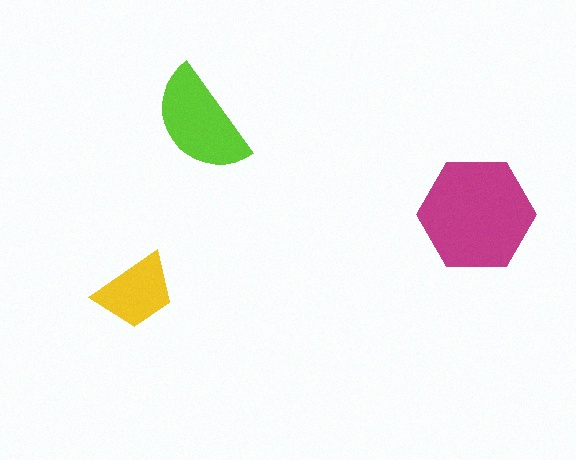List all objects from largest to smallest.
The magenta hexagon, the lime semicircle, the yellow trapezoid.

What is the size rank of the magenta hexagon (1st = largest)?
1st.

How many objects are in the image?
There are 3 objects in the image.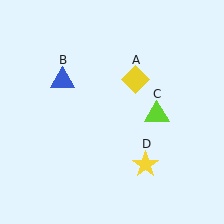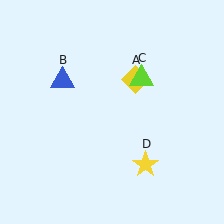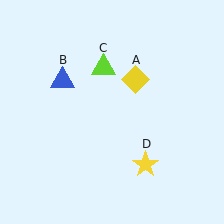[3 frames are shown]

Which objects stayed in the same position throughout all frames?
Yellow diamond (object A) and blue triangle (object B) and yellow star (object D) remained stationary.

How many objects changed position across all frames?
1 object changed position: lime triangle (object C).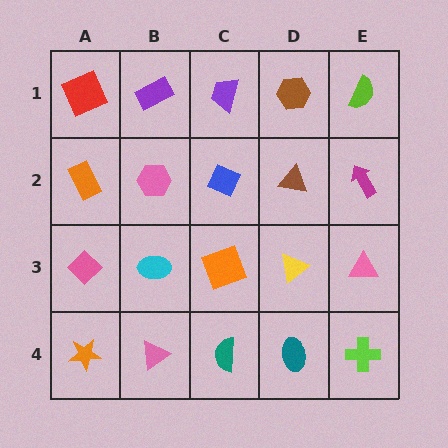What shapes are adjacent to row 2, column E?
A lime semicircle (row 1, column E), a pink triangle (row 3, column E), a brown triangle (row 2, column D).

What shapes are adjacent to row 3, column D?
A brown triangle (row 2, column D), a teal ellipse (row 4, column D), an orange square (row 3, column C), a pink triangle (row 3, column E).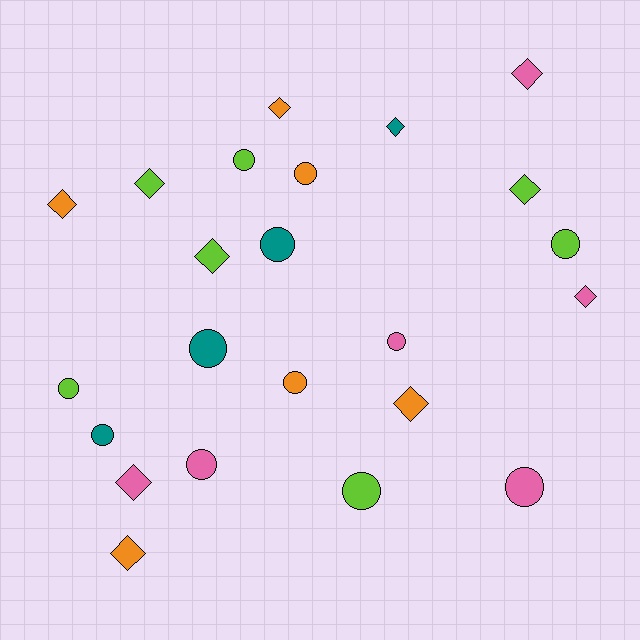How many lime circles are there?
There are 4 lime circles.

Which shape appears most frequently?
Circle, with 12 objects.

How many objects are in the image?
There are 23 objects.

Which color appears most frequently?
Lime, with 7 objects.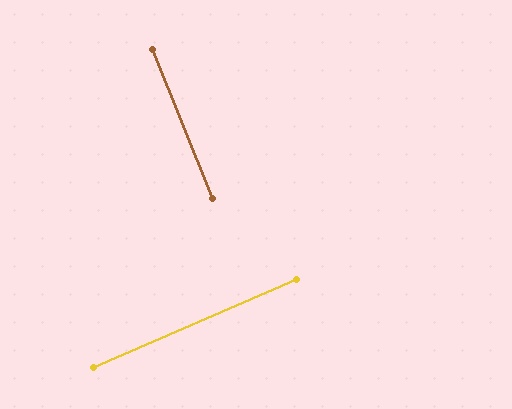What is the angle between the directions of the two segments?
Approximately 88 degrees.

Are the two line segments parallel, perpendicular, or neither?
Perpendicular — they meet at approximately 88°.